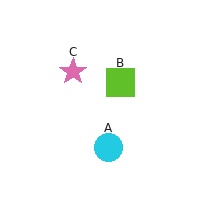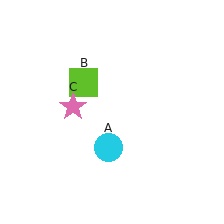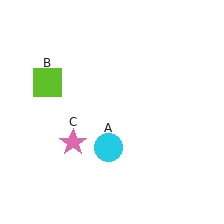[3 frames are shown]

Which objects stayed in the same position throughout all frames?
Cyan circle (object A) remained stationary.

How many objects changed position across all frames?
2 objects changed position: lime square (object B), pink star (object C).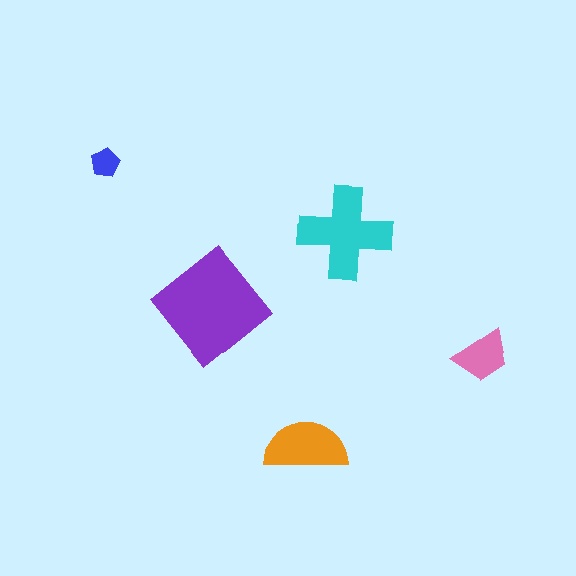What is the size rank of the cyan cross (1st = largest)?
2nd.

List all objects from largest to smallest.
The purple diamond, the cyan cross, the orange semicircle, the pink trapezoid, the blue pentagon.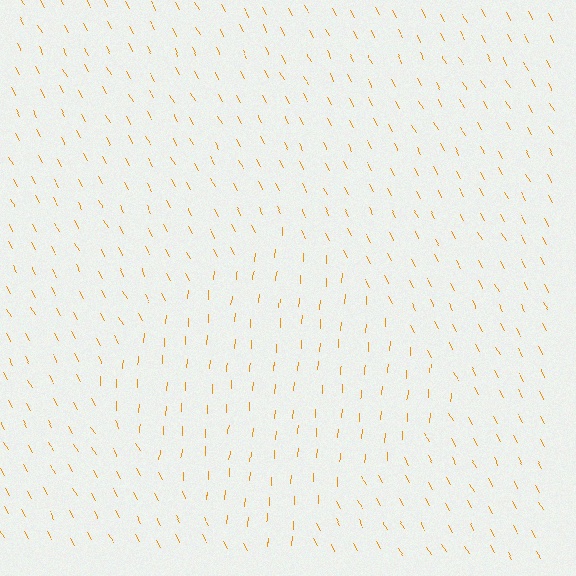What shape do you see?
I see a diamond.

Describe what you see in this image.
The image is filled with small orange line segments. A diamond region in the image has lines oriented differently from the surrounding lines, creating a visible texture boundary.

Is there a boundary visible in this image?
Yes, there is a texture boundary formed by a change in line orientation.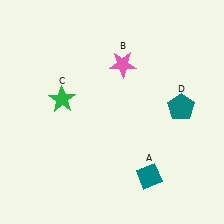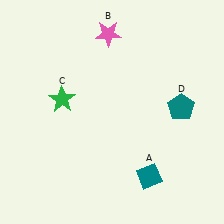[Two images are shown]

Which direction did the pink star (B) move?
The pink star (B) moved up.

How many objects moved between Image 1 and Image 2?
1 object moved between the two images.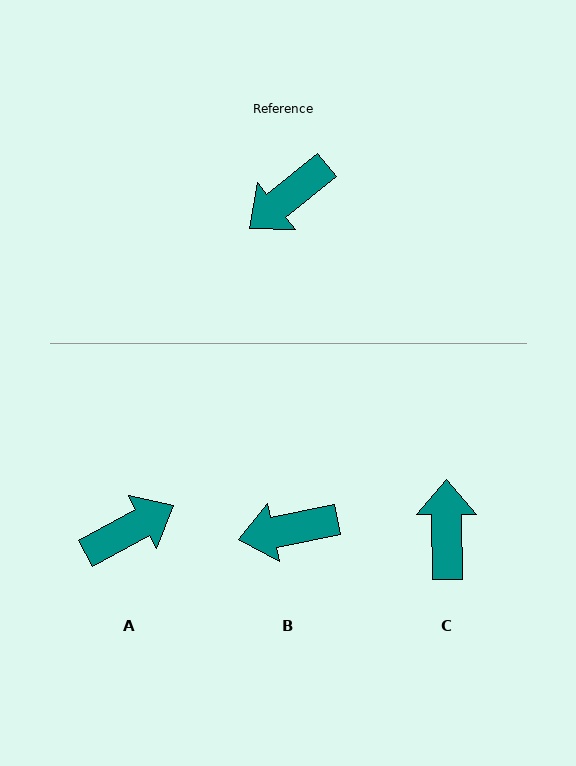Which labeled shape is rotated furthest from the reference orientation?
A, about 169 degrees away.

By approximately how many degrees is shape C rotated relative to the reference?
Approximately 129 degrees clockwise.